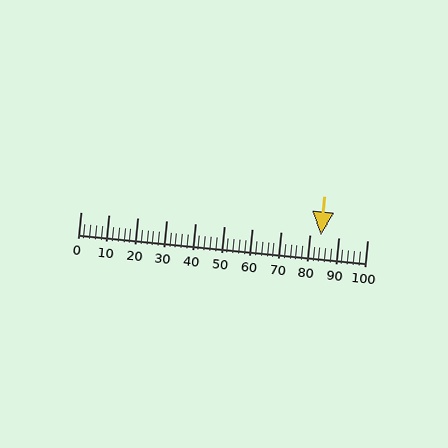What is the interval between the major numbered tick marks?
The major tick marks are spaced 10 units apart.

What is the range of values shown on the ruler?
The ruler shows values from 0 to 100.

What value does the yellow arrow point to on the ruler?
The yellow arrow points to approximately 84.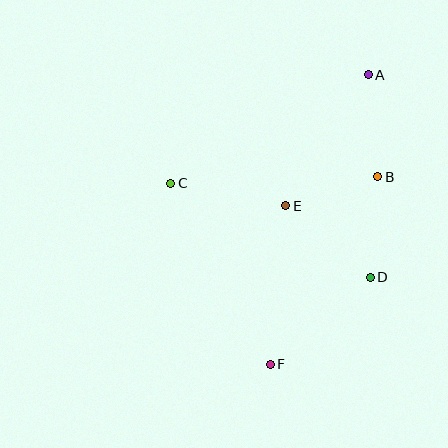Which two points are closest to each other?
Points B and E are closest to each other.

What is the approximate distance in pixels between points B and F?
The distance between B and F is approximately 216 pixels.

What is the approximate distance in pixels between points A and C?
The distance between A and C is approximately 225 pixels.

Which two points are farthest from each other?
Points A and F are farthest from each other.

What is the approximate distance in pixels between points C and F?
The distance between C and F is approximately 206 pixels.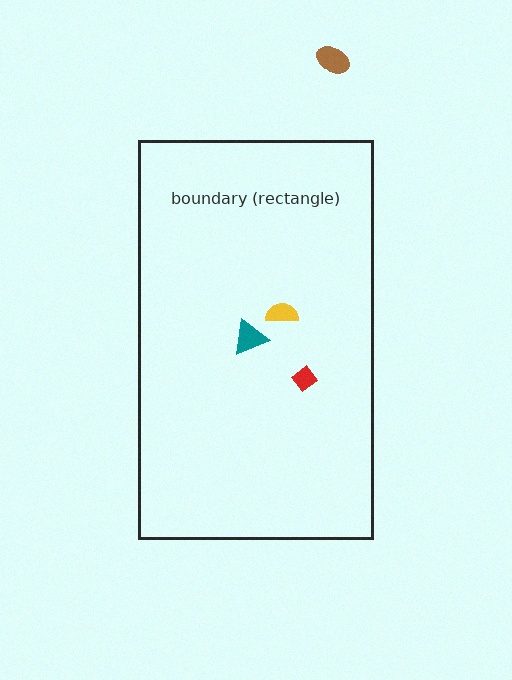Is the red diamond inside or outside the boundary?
Inside.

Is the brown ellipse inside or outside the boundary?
Outside.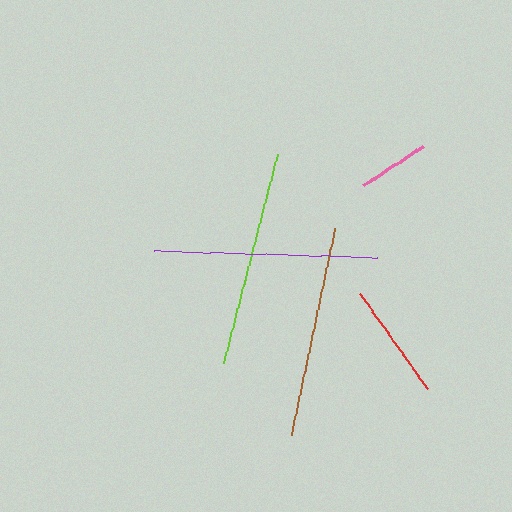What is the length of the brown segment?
The brown segment is approximately 212 pixels long.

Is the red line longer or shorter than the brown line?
The brown line is longer than the red line.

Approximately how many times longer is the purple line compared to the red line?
The purple line is approximately 1.9 times the length of the red line.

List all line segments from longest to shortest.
From longest to shortest: purple, lime, brown, red, pink.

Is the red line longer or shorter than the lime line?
The lime line is longer than the red line.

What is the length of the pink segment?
The pink segment is approximately 72 pixels long.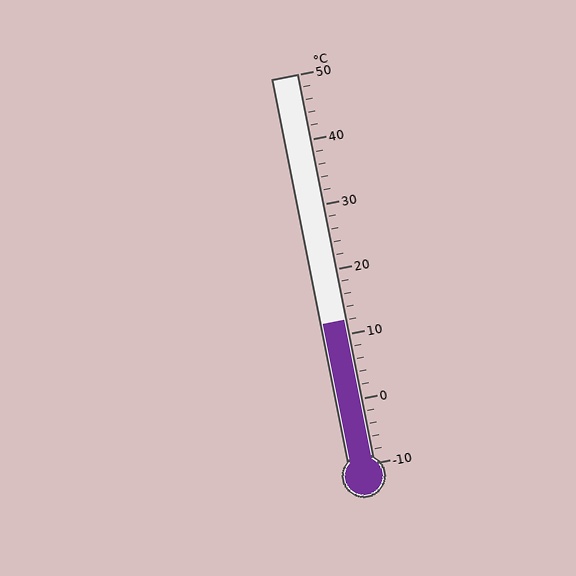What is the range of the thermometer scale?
The thermometer scale ranges from -10°C to 50°C.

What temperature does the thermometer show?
The thermometer shows approximately 12°C.